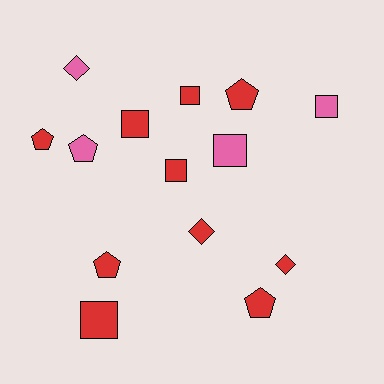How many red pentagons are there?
There are 4 red pentagons.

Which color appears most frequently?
Red, with 10 objects.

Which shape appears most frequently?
Square, with 6 objects.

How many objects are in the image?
There are 14 objects.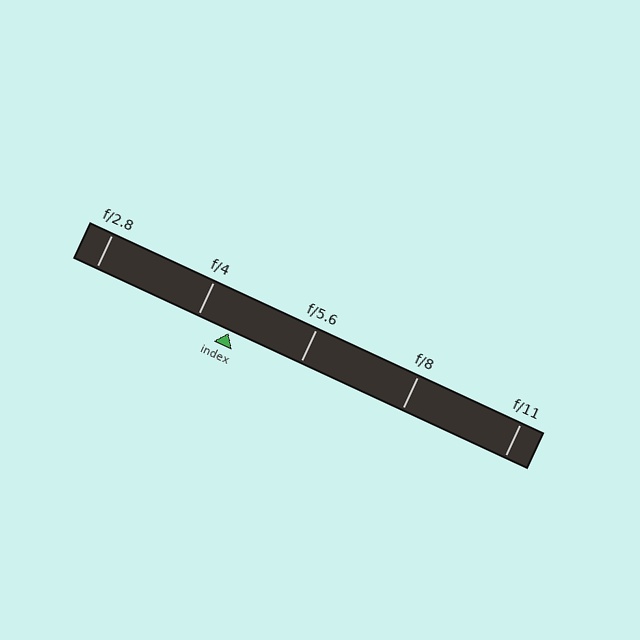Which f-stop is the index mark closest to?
The index mark is closest to f/4.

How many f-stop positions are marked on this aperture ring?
There are 5 f-stop positions marked.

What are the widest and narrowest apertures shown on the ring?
The widest aperture shown is f/2.8 and the narrowest is f/11.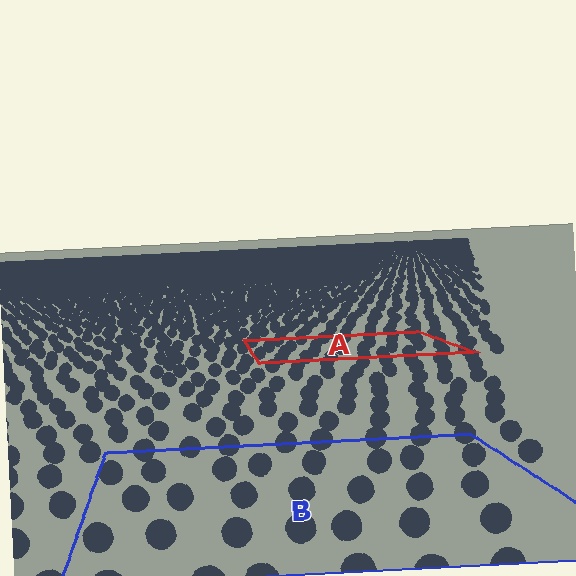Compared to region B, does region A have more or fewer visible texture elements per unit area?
Region A has more texture elements per unit area — they are packed more densely because it is farther away.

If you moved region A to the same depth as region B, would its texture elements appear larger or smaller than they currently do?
They would appear larger. At a closer depth, the same texture elements are projected at a bigger on-screen size.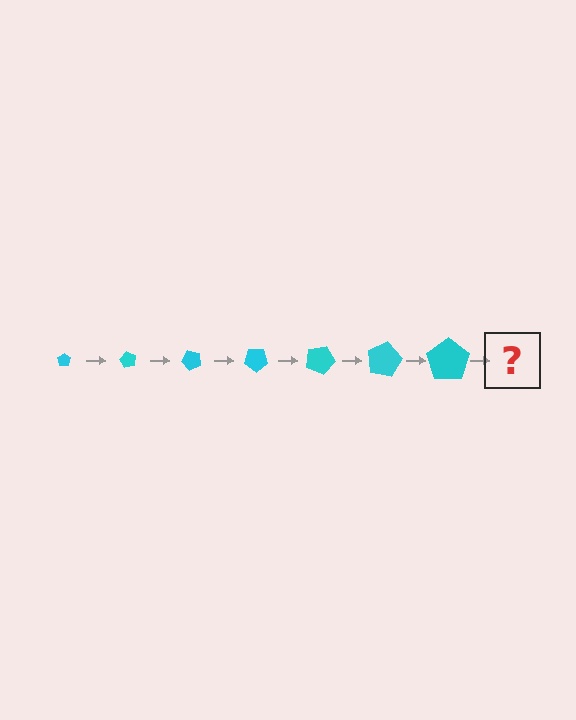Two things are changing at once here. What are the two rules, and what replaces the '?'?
The two rules are that the pentagon grows larger each step and it rotates 60 degrees each step. The '?' should be a pentagon, larger than the previous one and rotated 420 degrees from the start.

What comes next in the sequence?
The next element should be a pentagon, larger than the previous one and rotated 420 degrees from the start.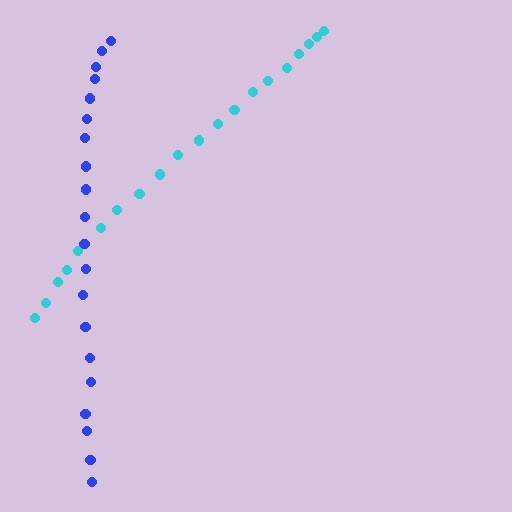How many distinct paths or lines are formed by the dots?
There are 2 distinct paths.